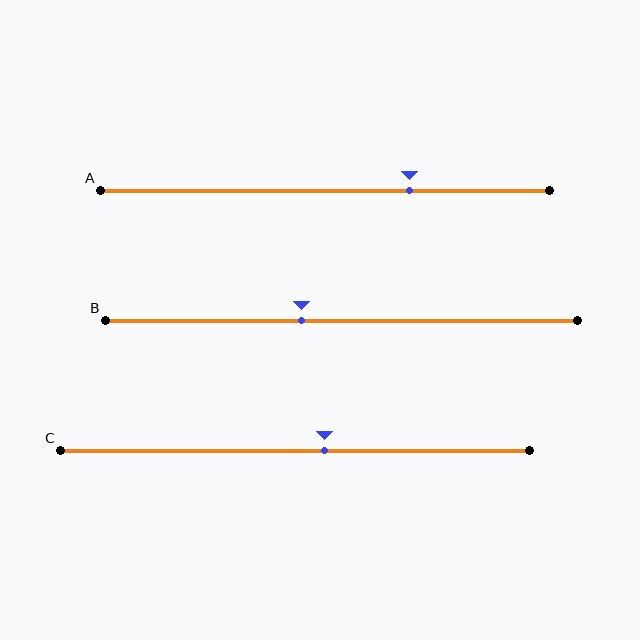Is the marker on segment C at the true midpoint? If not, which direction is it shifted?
No, the marker on segment C is shifted to the right by about 6% of the segment length.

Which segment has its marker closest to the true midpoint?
Segment C has its marker closest to the true midpoint.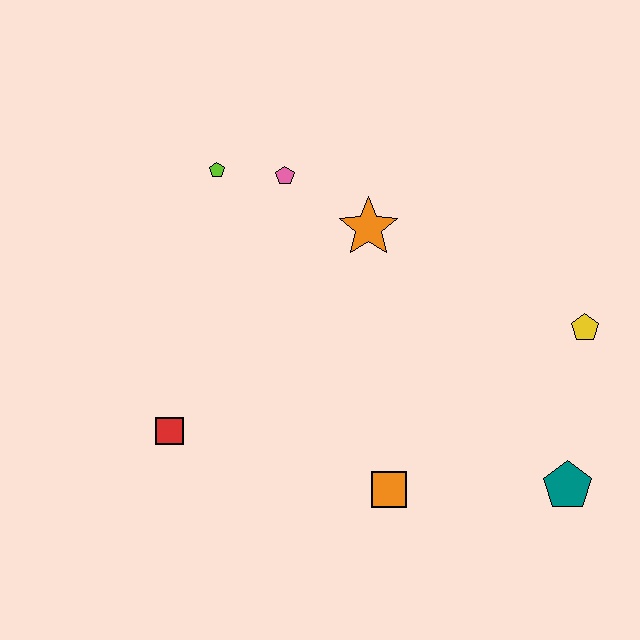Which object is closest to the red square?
The orange square is closest to the red square.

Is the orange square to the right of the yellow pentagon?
No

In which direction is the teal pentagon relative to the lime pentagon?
The teal pentagon is to the right of the lime pentagon.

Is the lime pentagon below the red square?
No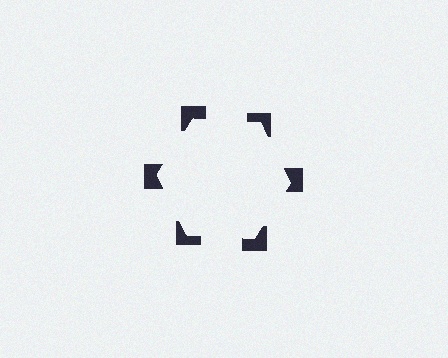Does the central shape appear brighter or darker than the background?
It typically appears slightly brighter than the background, even though no actual brightness change is drawn.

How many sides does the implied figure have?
6 sides.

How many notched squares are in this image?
There are 6 — one at each vertex of the illusory hexagon.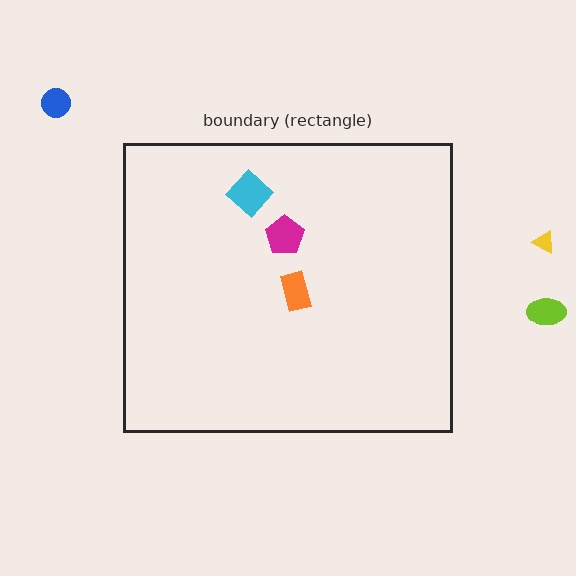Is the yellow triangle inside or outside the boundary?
Outside.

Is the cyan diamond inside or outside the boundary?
Inside.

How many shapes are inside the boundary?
3 inside, 3 outside.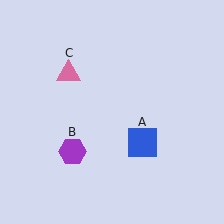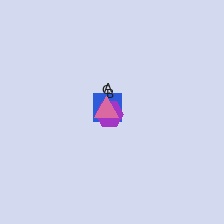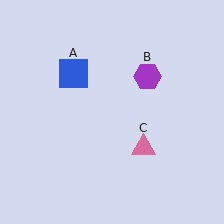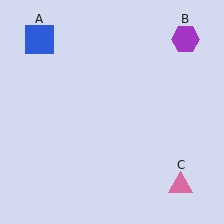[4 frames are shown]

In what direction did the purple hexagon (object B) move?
The purple hexagon (object B) moved up and to the right.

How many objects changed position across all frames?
3 objects changed position: blue square (object A), purple hexagon (object B), pink triangle (object C).